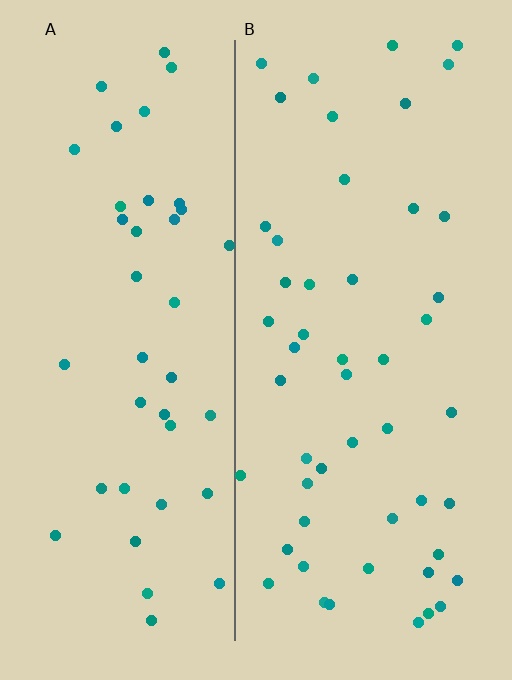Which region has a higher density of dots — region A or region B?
B (the right).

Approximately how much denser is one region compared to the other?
Approximately 1.2× — region B over region A.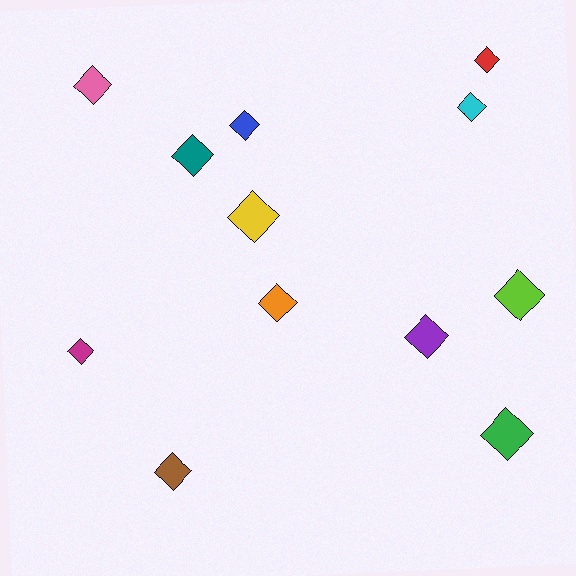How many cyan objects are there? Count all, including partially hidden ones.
There is 1 cyan object.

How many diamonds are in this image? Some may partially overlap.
There are 12 diamonds.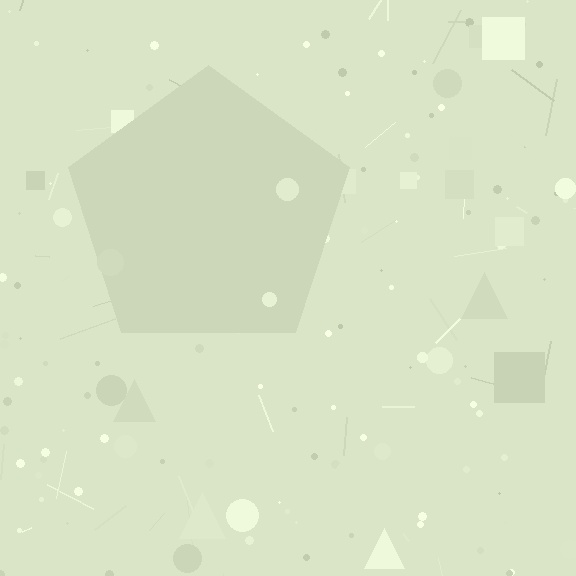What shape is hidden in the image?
A pentagon is hidden in the image.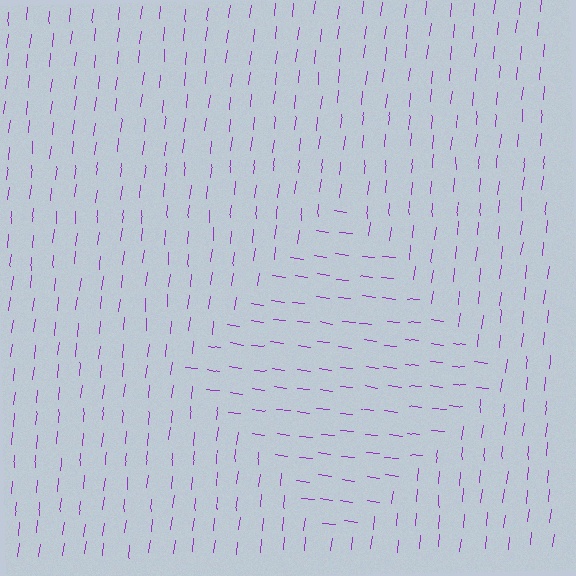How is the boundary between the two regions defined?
The boundary is defined purely by a change in line orientation (approximately 89 degrees difference). All lines are the same color and thickness.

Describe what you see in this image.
The image is filled with small purple line segments. A diamond region in the image has lines oriented differently from the surrounding lines, creating a visible texture boundary.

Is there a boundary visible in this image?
Yes, there is a texture boundary formed by a change in line orientation.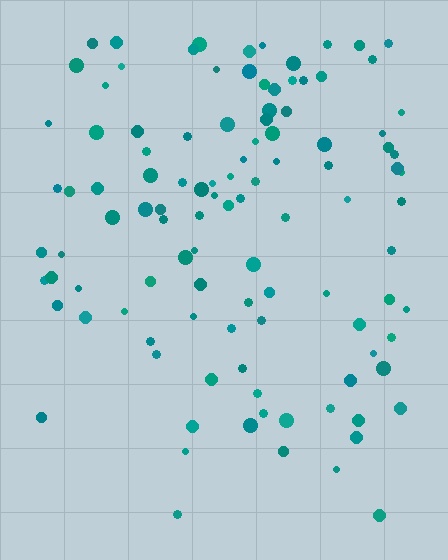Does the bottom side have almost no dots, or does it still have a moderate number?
Still a moderate number, just noticeably fewer than the top.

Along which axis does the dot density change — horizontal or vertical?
Vertical.